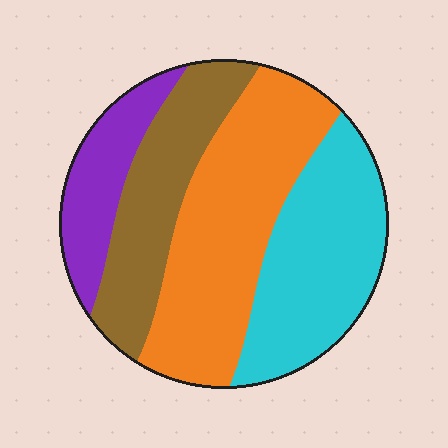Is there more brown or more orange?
Orange.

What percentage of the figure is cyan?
Cyan covers roughly 30% of the figure.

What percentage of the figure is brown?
Brown covers about 20% of the figure.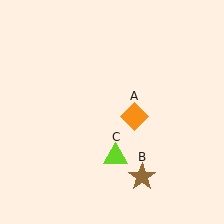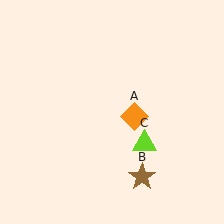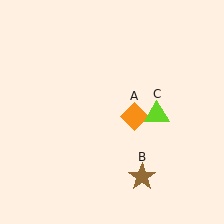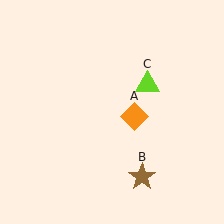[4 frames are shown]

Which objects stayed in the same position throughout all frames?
Orange diamond (object A) and brown star (object B) remained stationary.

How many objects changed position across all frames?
1 object changed position: lime triangle (object C).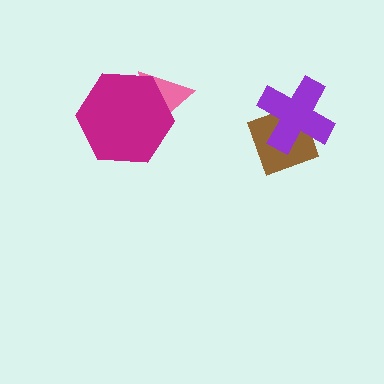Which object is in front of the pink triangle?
The magenta hexagon is in front of the pink triangle.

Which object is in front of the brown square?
The purple cross is in front of the brown square.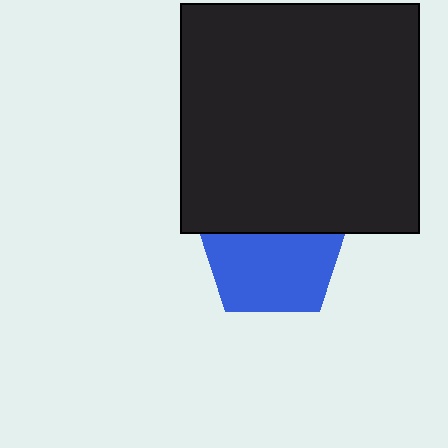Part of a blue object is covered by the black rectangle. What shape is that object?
It is a pentagon.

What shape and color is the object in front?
The object in front is a black rectangle.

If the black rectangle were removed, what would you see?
You would see the complete blue pentagon.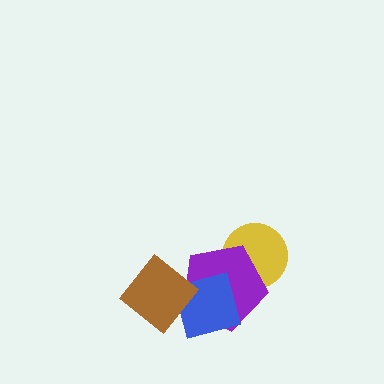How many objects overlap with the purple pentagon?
3 objects overlap with the purple pentagon.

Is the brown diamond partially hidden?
No, no other shape covers it.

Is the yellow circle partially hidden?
Yes, it is partially covered by another shape.